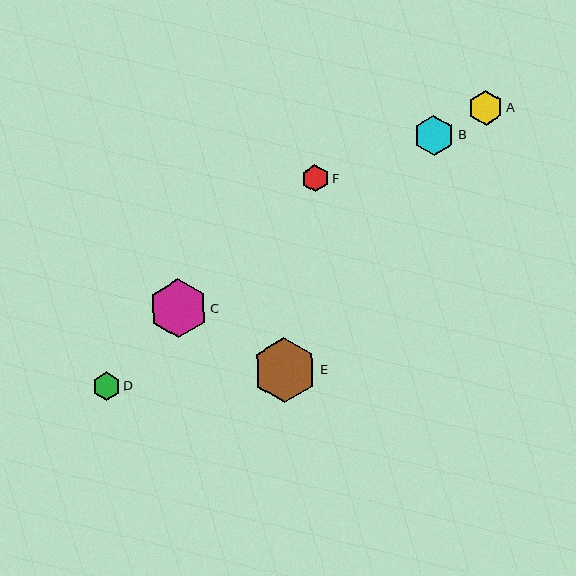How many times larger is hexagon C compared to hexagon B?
Hexagon C is approximately 1.4 times the size of hexagon B.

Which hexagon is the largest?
Hexagon E is the largest with a size of approximately 64 pixels.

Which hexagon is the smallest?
Hexagon F is the smallest with a size of approximately 27 pixels.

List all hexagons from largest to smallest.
From largest to smallest: E, C, B, A, D, F.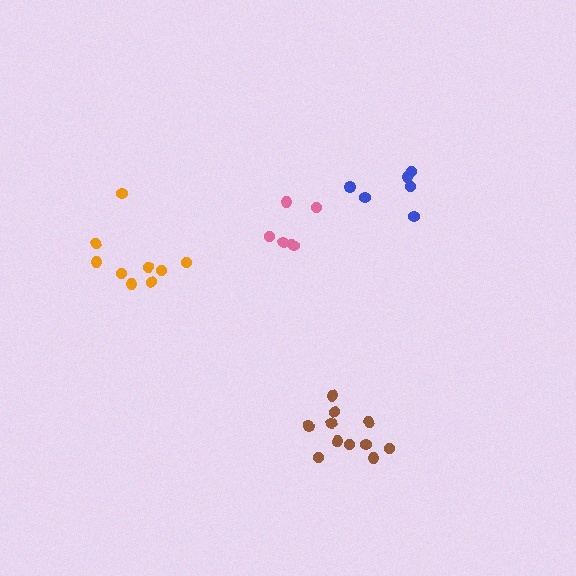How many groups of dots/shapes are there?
There are 4 groups.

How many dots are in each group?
Group 1: 9 dots, Group 2: 6 dots, Group 3: 6 dots, Group 4: 11 dots (32 total).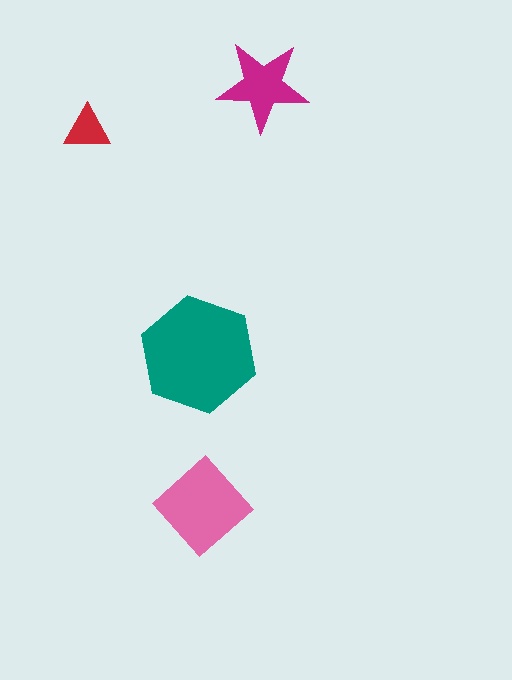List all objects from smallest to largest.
The red triangle, the magenta star, the pink diamond, the teal hexagon.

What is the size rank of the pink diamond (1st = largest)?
2nd.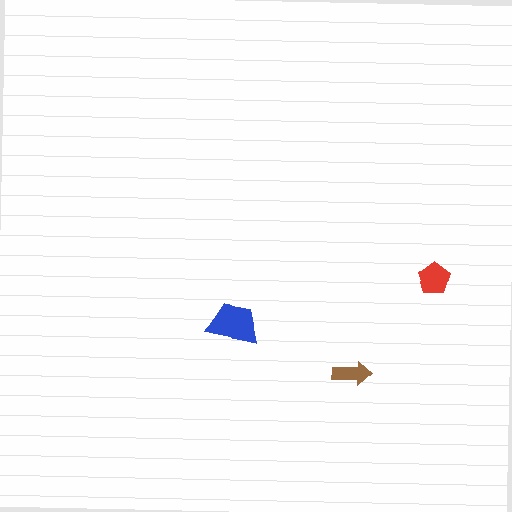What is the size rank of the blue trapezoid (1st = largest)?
1st.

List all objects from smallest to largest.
The brown arrow, the red pentagon, the blue trapezoid.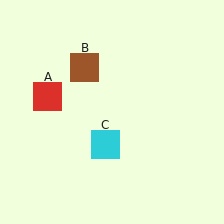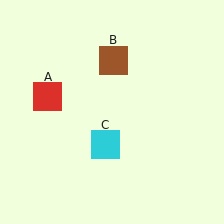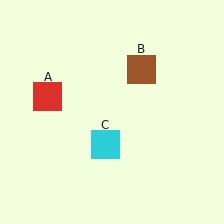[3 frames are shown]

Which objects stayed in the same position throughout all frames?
Red square (object A) and cyan square (object C) remained stationary.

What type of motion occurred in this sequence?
The brown square (object B) rotated clockwise around the center of the scene.